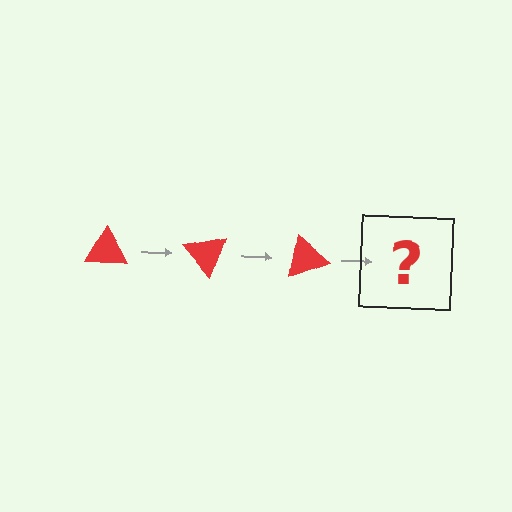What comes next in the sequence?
The next element should be a red triangle rotated 150 degrees.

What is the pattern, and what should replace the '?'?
The pattern is that the triangle rotates 50 degrees each step. The '?' should be a red triangle rotated 150 degrees.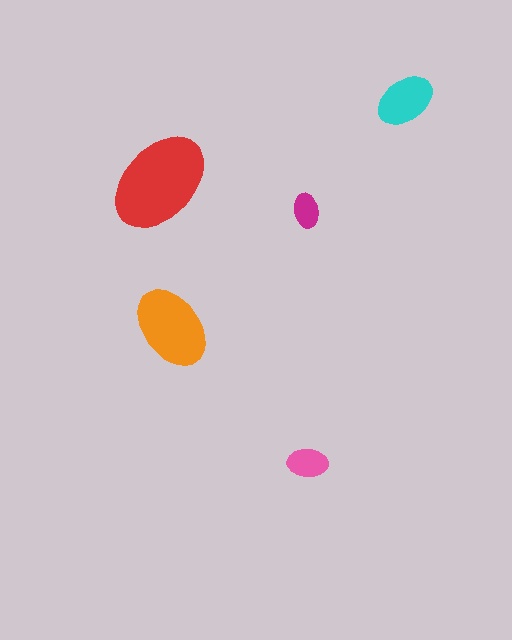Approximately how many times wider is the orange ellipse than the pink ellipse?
About 2 times wider.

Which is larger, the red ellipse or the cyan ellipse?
The red one.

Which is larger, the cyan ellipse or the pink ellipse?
The cyan one.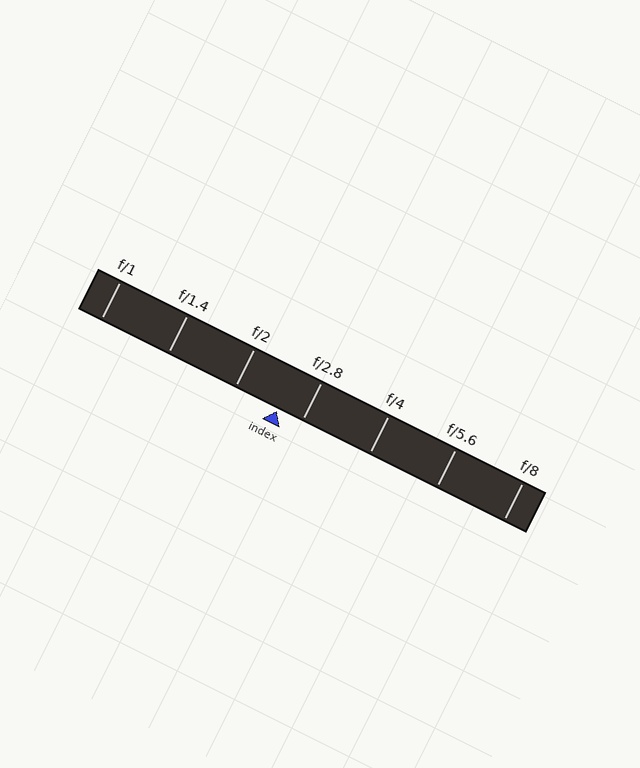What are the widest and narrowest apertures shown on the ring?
The widest aperture shown is f/1 and the narrowest is f/8.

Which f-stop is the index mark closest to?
The index mark is closest to f/2.8.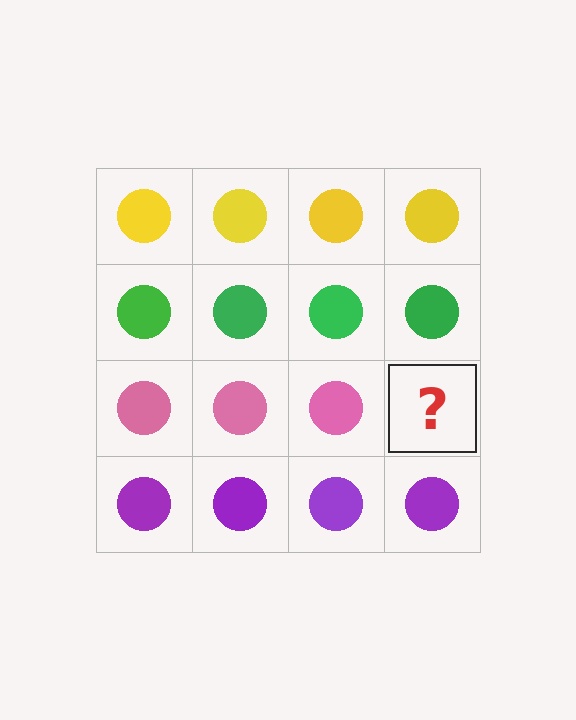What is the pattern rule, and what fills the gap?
The rule is that each row has a consistent color. The gap should be filled with a pink circle.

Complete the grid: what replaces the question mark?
The question mark should be replaced with a pink circle.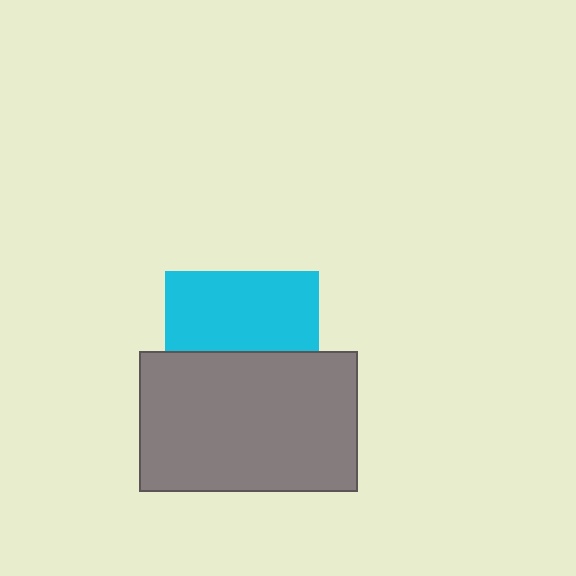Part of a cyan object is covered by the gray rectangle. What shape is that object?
It is a square.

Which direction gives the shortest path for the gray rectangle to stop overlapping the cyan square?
Moving down gives the shortest separation.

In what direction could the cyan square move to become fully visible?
The cyan square could move up. That would shift it out from behind the gray rectangle entirely.